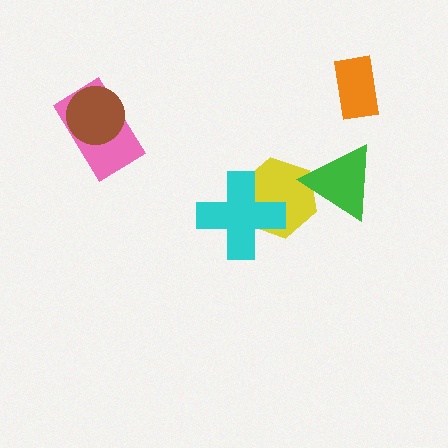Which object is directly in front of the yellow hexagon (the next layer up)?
The cyan cross is directly in front of the yellow hexagon.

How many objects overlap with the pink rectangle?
1 object overlaps with the pink rectangle.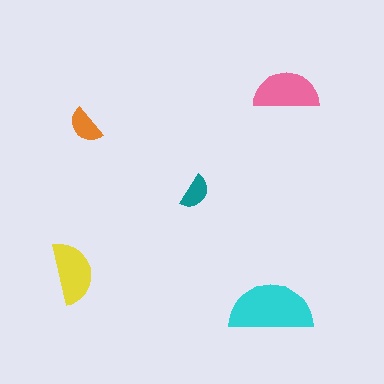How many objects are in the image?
There are 5 objects in the image.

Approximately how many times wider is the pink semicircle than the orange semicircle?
About 1.5 times wider.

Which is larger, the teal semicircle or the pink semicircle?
The pink one.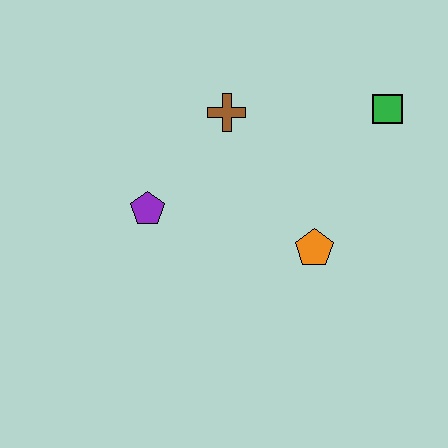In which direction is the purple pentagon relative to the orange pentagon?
The purple pentagon is to the left of the orange pentagon.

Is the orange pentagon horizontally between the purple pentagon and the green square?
Yes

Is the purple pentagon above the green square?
No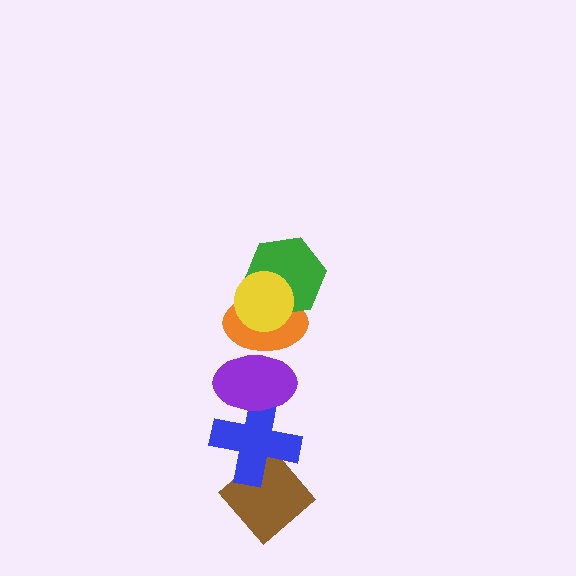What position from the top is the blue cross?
The blue cross is 5th from the top.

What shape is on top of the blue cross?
The purple ellipse is on top of the blue cross.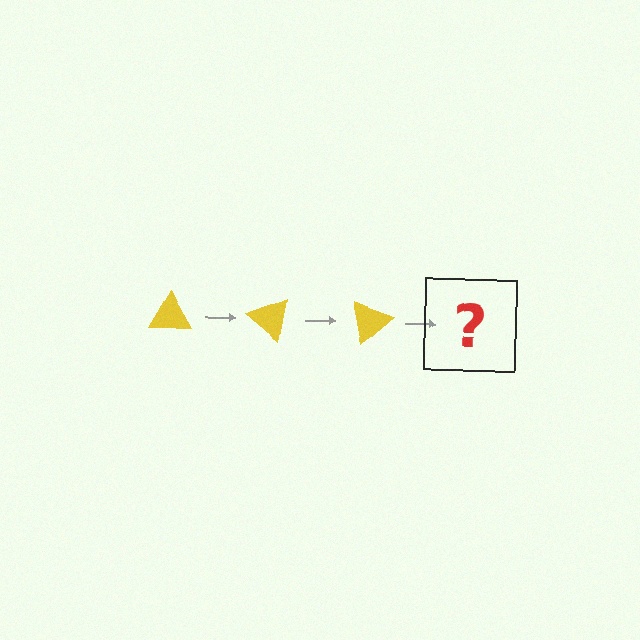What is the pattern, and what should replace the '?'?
The pattern is that the triangle rotates 40 degrees each step. The '?' should be a yellow triangle rotated 120 degrees.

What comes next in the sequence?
The next element should be a yellow triangle rotated 120 degrees.